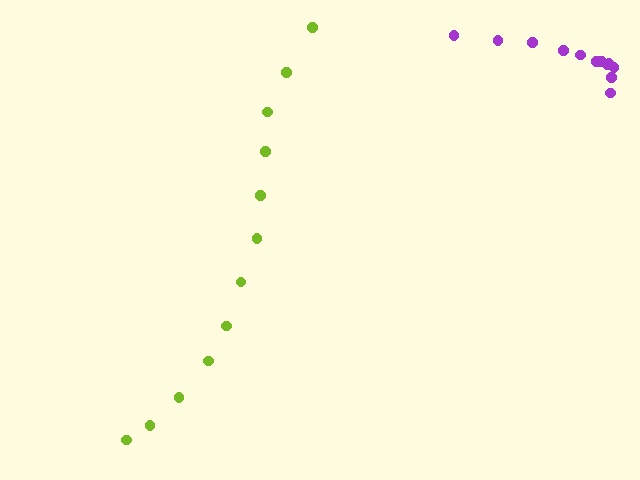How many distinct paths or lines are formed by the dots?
There are 2 distinct paths.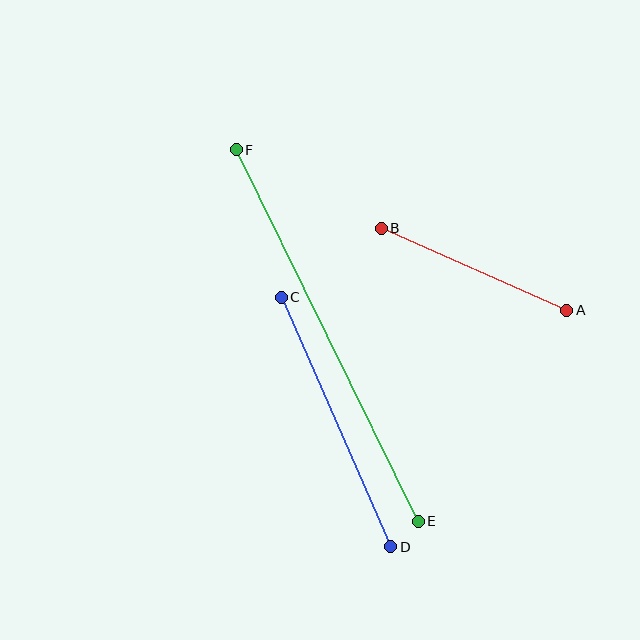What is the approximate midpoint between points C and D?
The midpoint is at approximately (336, 422) pixels.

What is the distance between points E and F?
The distance is approximately 414 pixels.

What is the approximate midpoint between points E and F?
The midpoint is at approximately (327, 336) pixels.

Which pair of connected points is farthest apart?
Points E and F are farthest apart.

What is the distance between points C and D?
The distance is approximately 273 pixels.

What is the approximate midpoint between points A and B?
The midpoint is at approximately (474, 269) pixels.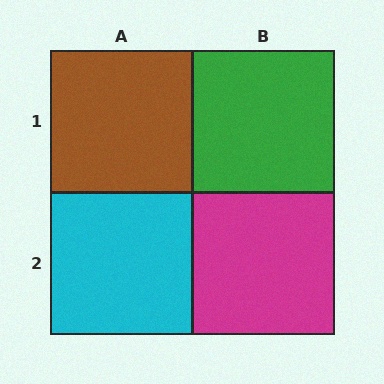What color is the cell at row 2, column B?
Magenta.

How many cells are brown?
1 cell is brown.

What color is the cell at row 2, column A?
Cyan.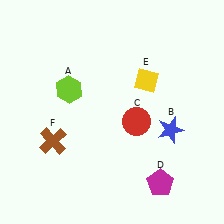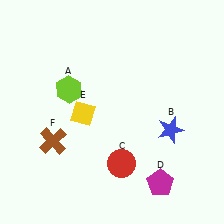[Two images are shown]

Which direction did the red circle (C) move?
The red circle (C) moved down.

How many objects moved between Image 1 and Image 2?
2 objects moved between the two images.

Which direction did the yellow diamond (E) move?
The yellow diamond (E) moved left.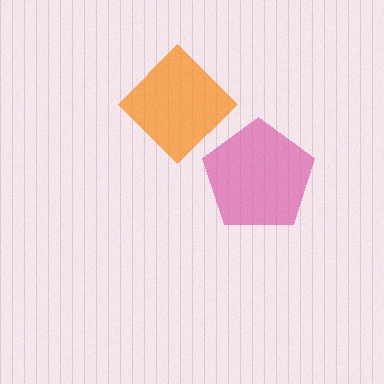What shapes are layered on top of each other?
The layered shapes are: an orange diamond, a pink pentagon.